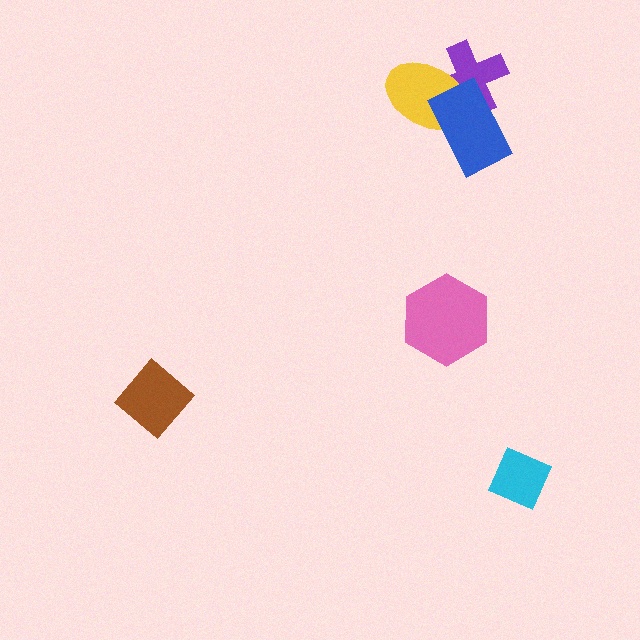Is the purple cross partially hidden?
Yes, it is partially covered by another shape.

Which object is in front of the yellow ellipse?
The blue rectangle is in front of the yellow ellipse.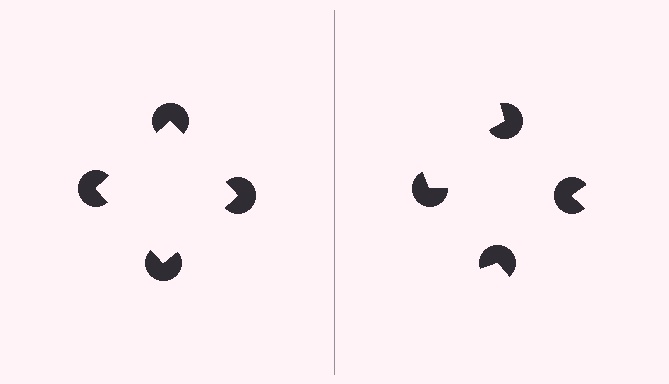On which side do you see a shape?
An illusory square appears on the left side. On the right side the wedge cuts are rotated, so no coherent shape forms.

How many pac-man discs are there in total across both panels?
8 — 4 on each side.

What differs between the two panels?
The pac-man discs are positioned identically on both sides; only the wedge orientations differ. On the left they align to a square; on the right they are misaligned.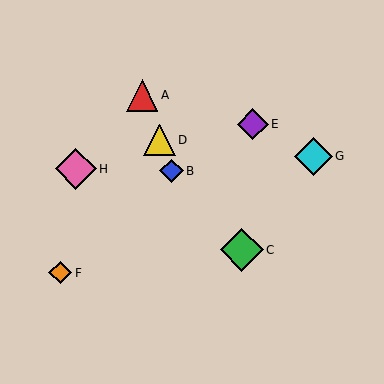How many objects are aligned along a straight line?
3 objects (A, B, D) are aligned along a straight line.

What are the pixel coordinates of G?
Object G is at (313, 156).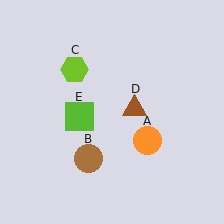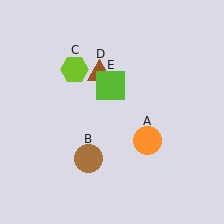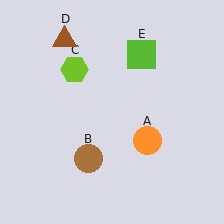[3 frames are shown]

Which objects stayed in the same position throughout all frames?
Orange circle (object A) and brown circle (object B) and lime hexagon (object C) remained stationary.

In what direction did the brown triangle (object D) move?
The brown triangle (object D) moved up and to the left.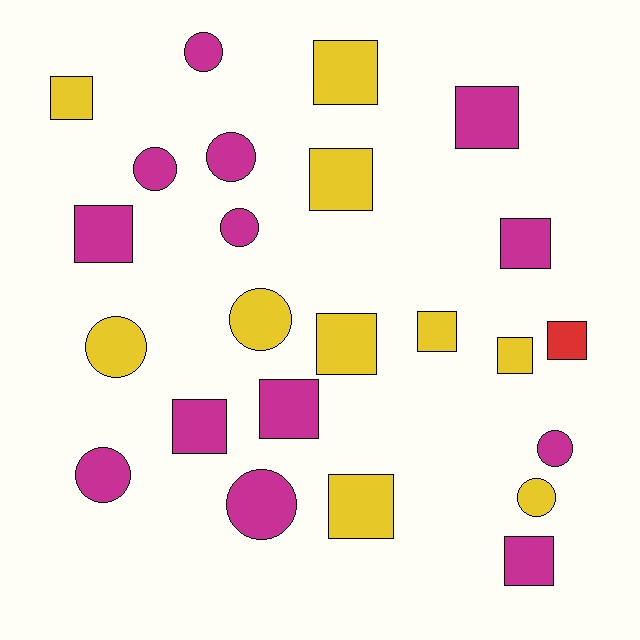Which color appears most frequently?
Magenta, with 13 objects.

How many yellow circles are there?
There are 3 yellow circles.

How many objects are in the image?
There are 24 objects.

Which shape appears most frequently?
Square, with 14 objects.